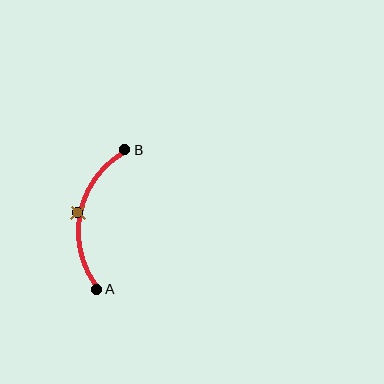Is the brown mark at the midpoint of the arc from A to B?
Yes. The brown mark lies on the arc at equal arc-length from both A and B — it is the arc midpoint.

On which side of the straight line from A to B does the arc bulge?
The arc bulges to the left of the straight line connecting A and B.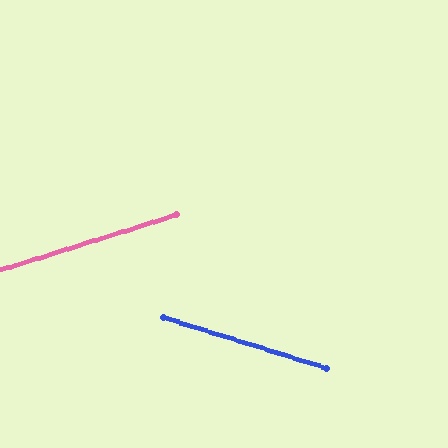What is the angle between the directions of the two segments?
Approximately 35 degrees.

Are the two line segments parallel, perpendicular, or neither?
Neither parallel nor perpendicular — they differ by about 35°.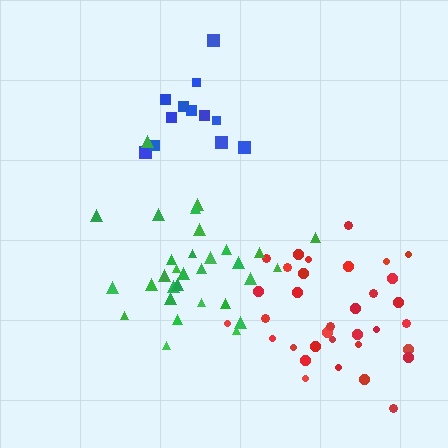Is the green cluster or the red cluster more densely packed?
Red.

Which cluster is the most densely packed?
Red.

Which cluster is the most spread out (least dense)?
Blue.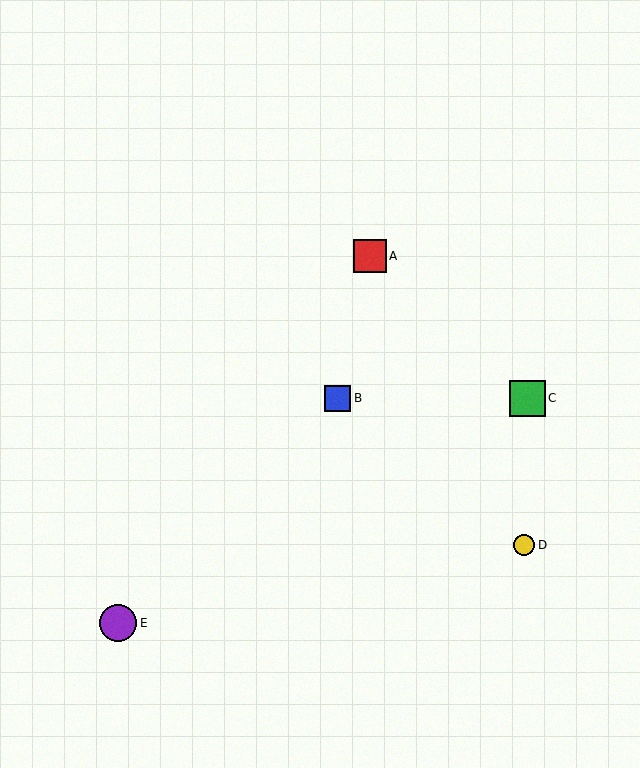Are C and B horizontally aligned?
Yes, both are at y≈398.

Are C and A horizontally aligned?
No, C is at y≈398 and A is at y≈256.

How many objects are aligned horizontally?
2 objects (B, C) are aligned horizontally.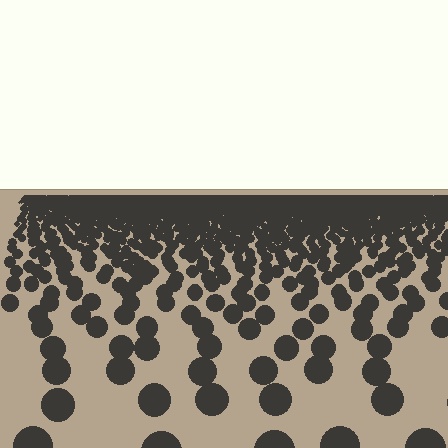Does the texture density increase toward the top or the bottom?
Density increases toward the top.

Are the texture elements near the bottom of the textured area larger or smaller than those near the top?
Larger. Near the bottom, elements are closer to the viewer and appear at a bigger on-screen size.